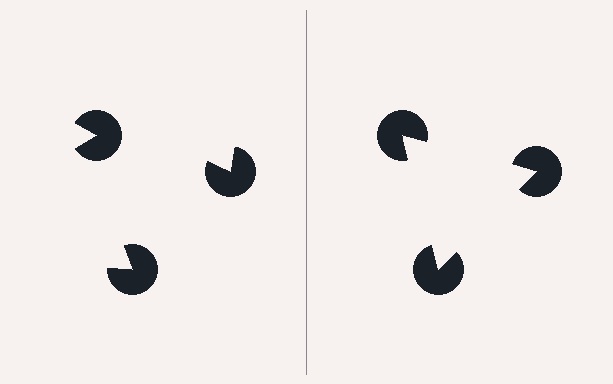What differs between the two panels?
The pac-man discs are positioned identically on both sides; only the wedge orientations differ. On the right they align to a triangle; on the left they are misaligned.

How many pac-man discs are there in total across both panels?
6 — 3 on each side.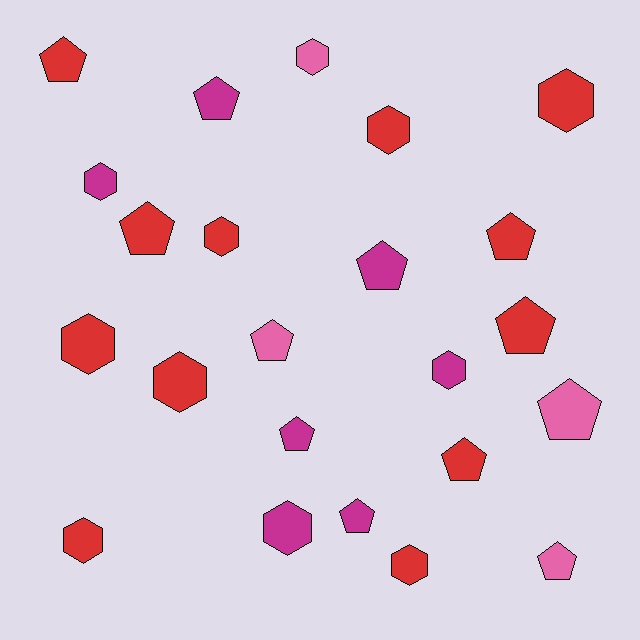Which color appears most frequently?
Red, with 12 objects.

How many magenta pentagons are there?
There are 4 magenta pentagons.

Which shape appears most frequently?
Pentagon, with 12 objects.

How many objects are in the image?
There are 23 objects.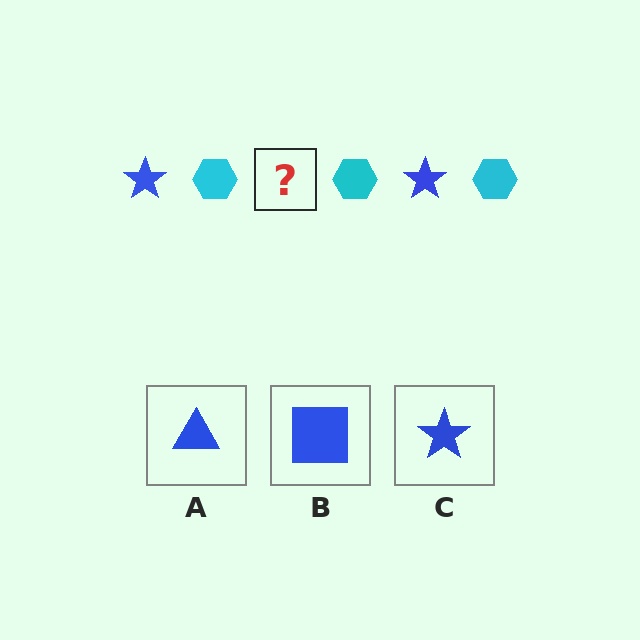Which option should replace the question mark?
Option C.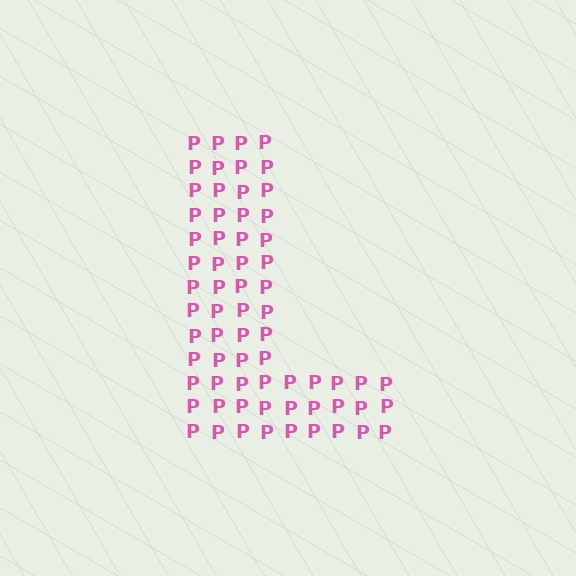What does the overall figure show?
The overall figure shows the letter L.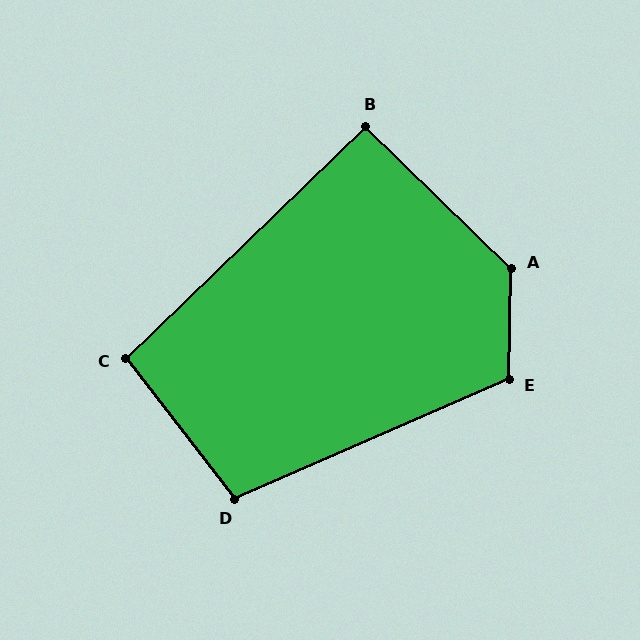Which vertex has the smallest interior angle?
B, at approximately 92 degrees.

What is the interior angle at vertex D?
Approximately 104 degrees (obtuse).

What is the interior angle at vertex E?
Approximately 115 degrees (obtuse).